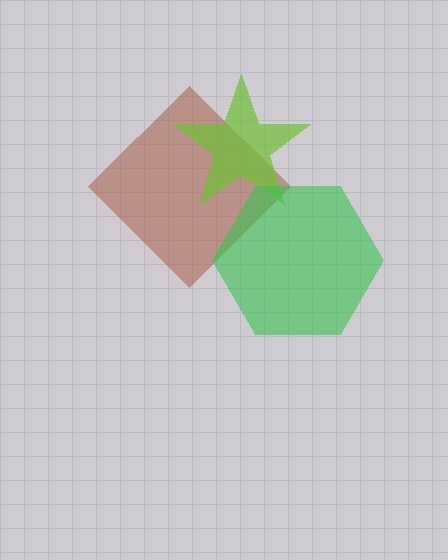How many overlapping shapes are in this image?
There are 3 overlapping shapes in the image.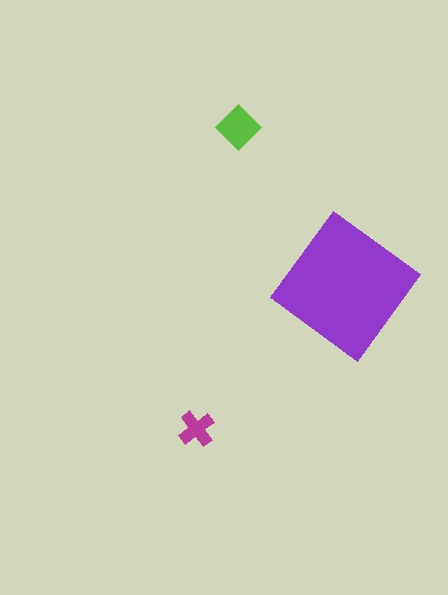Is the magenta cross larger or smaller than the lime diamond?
Smaller.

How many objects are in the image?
There are 3 objects in the image.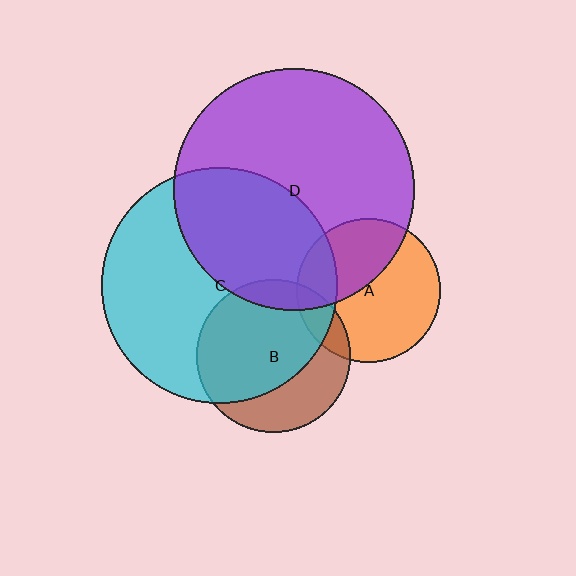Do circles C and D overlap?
Yes.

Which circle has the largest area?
Circle D (purple).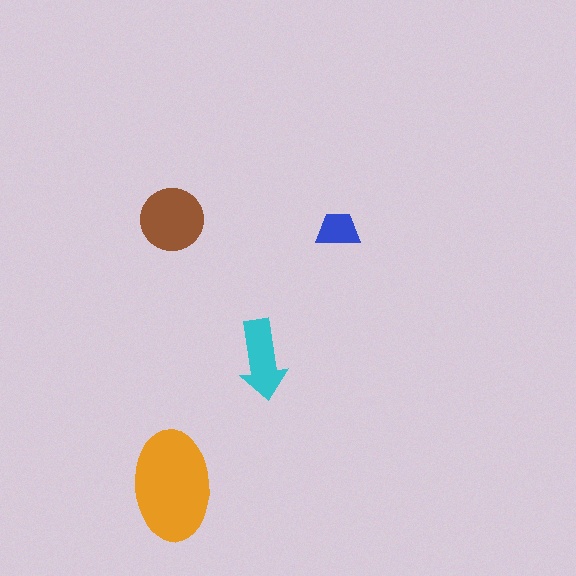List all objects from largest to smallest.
The orange ellipse, the brown circle, the cyan arrow, the blue trapezoid.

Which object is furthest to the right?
The blue trapezoid is rightmost.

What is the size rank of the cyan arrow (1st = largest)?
3rd.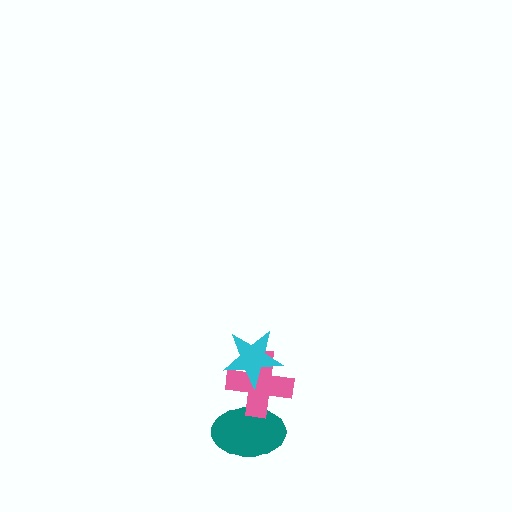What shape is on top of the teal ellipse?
The pink cross is on top of the teal ellipse.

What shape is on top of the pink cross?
The cyan star is on top of the pink cross.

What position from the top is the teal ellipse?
The teal ellipse is 3rd from the top.